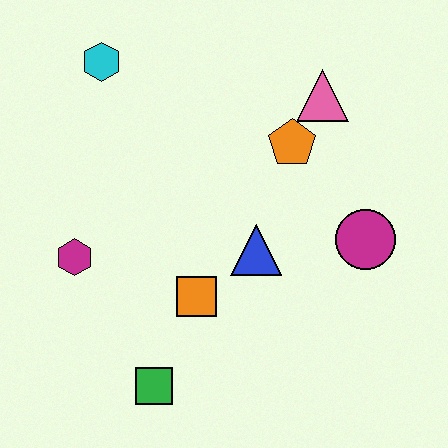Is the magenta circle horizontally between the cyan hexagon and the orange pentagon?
No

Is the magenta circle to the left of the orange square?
No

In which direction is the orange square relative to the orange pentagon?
The orange square is below the orange pentagon.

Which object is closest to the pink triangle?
The orange pentagon is closest to the pink triangle.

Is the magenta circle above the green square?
Yes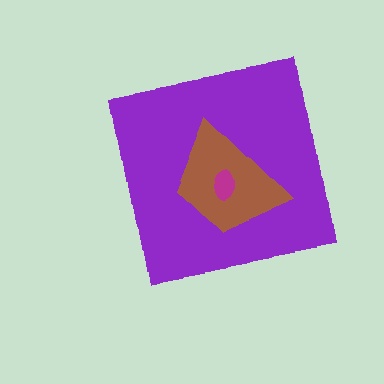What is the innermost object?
The magenta ellipse.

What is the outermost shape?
The purple square.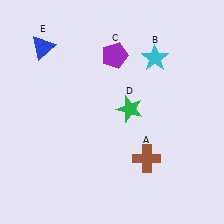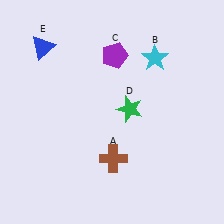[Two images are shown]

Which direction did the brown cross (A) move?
The brown cross (A) moved left.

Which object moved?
The brown cross (A) moved left.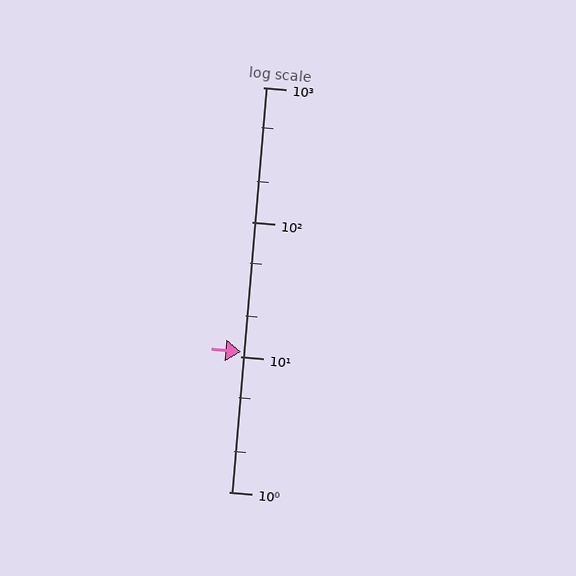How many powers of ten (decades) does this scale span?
The scale spans 3 decades, from 1 to 1000.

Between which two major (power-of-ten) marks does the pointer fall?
The pointer is between 10 and 100.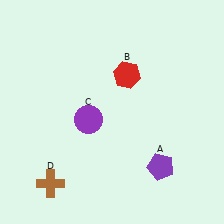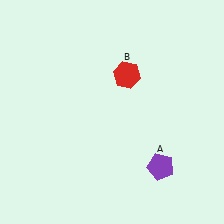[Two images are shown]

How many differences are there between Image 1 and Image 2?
There are 2 differences between the two images.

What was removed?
The brown cross (D), the purple circle (C) were removed in Image 2.